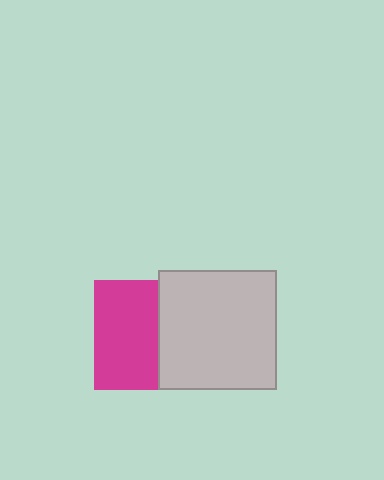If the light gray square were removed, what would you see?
You would see the complete magenta square.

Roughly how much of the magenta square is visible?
About half of it is visible (roughly 58%).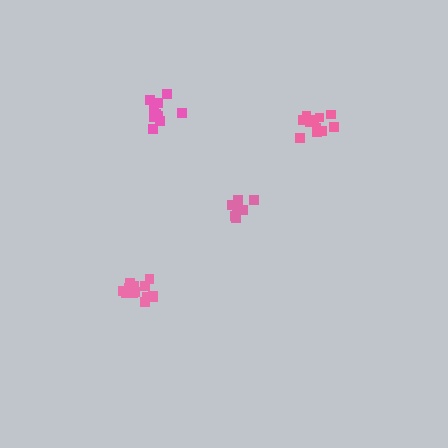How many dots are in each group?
Group 1: 8 dots, Group 2: 13 dots, Group 3: 13 dots, Group 4: 11 dots (45 total).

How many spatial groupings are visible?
There are 4 spatial groupings.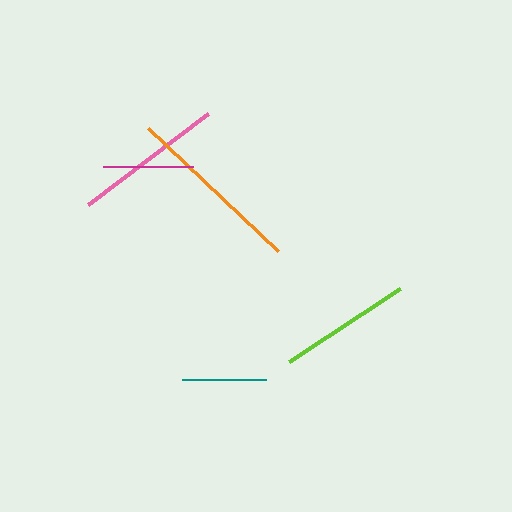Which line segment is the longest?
The orange line is the longest at approximately 179 pixels.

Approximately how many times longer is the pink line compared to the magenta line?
The pink line is approximately 1.7 times the length of the magenta line.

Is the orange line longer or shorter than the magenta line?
The orange line is longer than the magenta line.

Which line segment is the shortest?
The teal line is the shortest at approximately 84 pixels.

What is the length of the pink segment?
The pink segment is approximately 150 pixels long.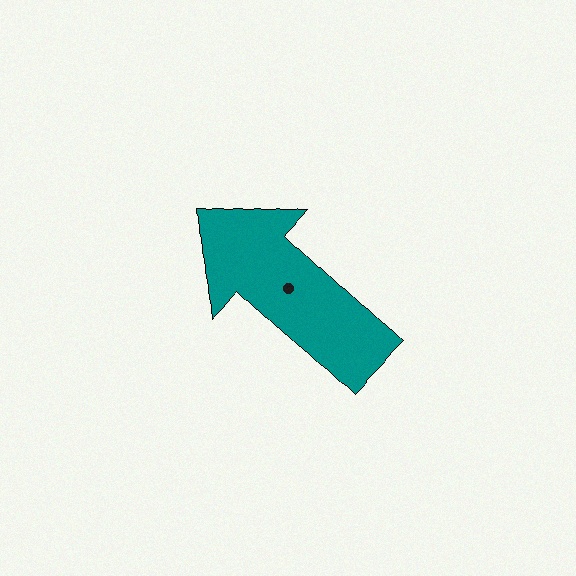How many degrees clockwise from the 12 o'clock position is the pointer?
Approximately 314 degrees.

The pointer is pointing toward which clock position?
Roughly 10 o'clock.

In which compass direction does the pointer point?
Northwest.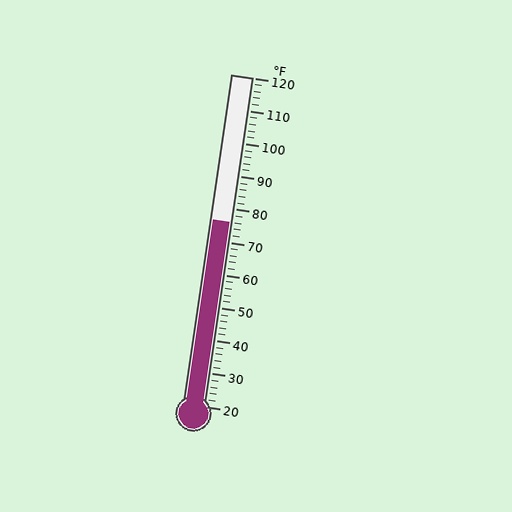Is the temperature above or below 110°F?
The temperature is below 110°F.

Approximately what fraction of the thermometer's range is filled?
The thermometer is filled to approximately 55% of its range.